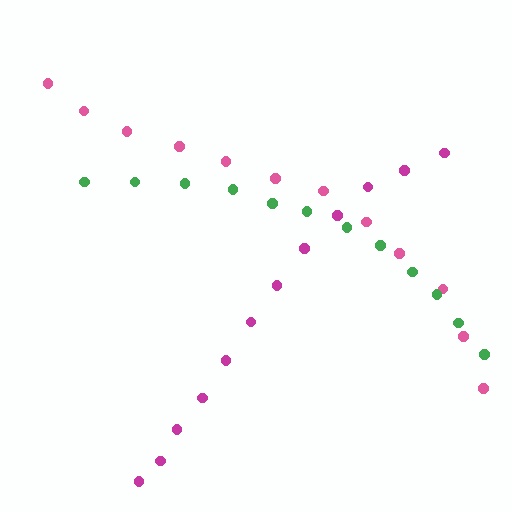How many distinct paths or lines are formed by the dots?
There are 3 distinct paths.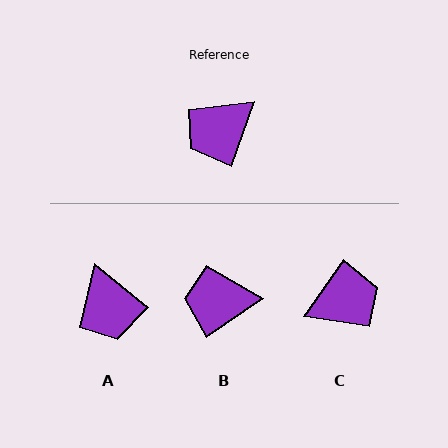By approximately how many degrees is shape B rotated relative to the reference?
Approximately 36 degrees clockwise.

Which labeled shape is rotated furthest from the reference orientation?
C, about 165 degrees away.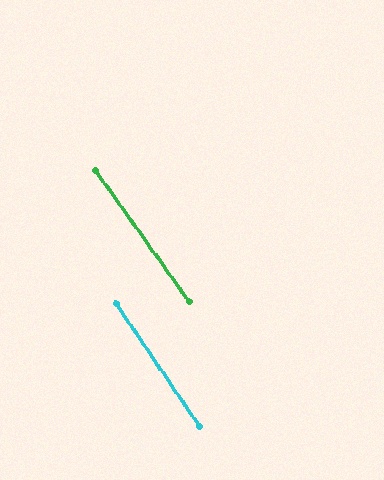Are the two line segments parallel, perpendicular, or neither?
Parallel — their directions differ by only 1.5°.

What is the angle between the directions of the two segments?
Approximately 2 degrees.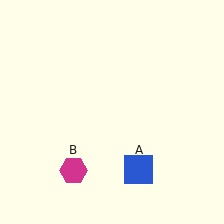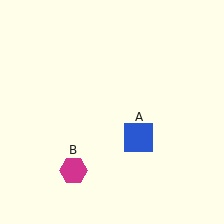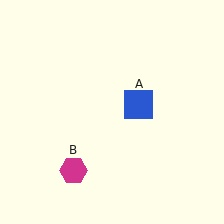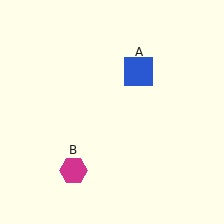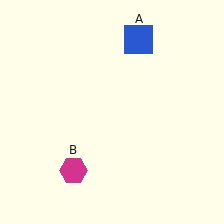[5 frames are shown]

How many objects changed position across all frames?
1 object changed position: blue square (object A).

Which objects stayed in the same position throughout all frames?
Magenta hexagon (object B) remained stationary.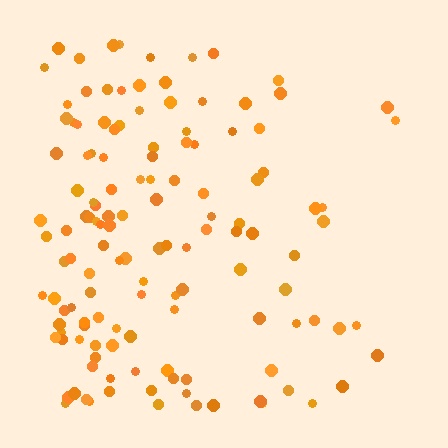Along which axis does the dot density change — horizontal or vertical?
Horizontal.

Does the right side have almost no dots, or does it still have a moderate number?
Still a moderate number, just noticeably fewer than the left.